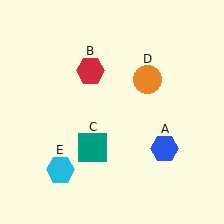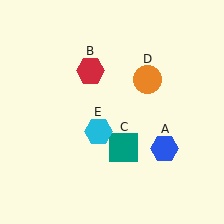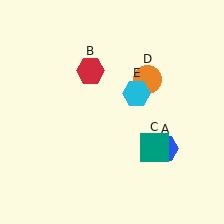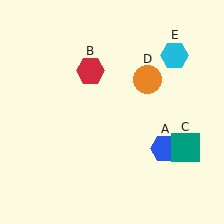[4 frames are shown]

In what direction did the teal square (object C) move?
The teal square (object C) moved right.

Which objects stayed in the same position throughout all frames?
Blue hexagon (object A) and red hexagon (object B) and orange circle (object D) remained stationary.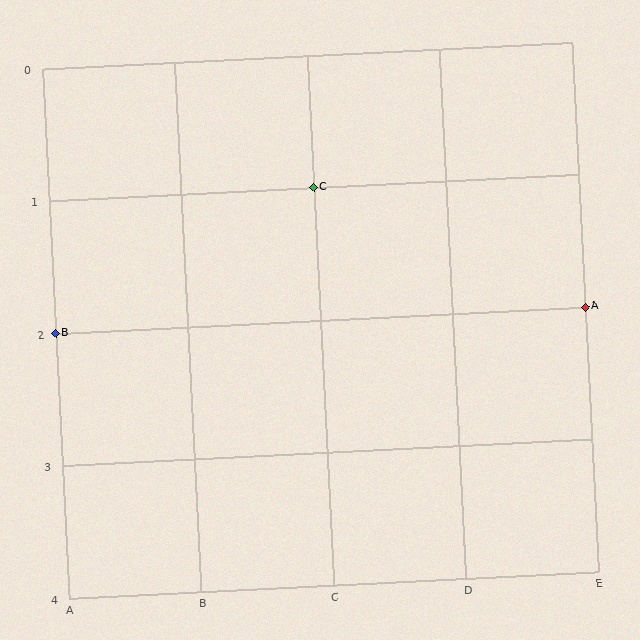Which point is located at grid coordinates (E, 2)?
Point A is at (E, 2).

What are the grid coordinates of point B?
Point B is at grid coordinates (A, 2).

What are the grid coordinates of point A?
Point A is at grid coordinates (E, 2).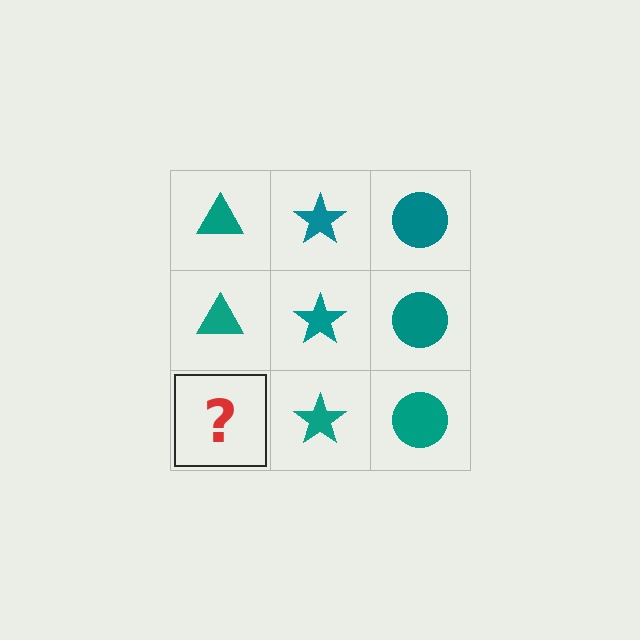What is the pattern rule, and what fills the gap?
The rule is that each column has a consistent shape. The gap should be filled with a teal triangle.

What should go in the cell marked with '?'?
The missing cell should contain a teal triangle.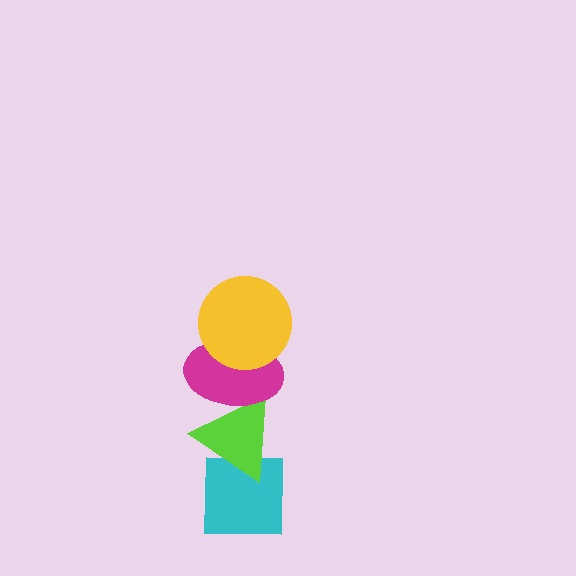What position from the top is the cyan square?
The cyan square is 4th from the top.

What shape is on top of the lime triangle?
The magenta ellipse is on top of the lime triangle.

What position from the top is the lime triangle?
The lime triangle is 3rd from the top.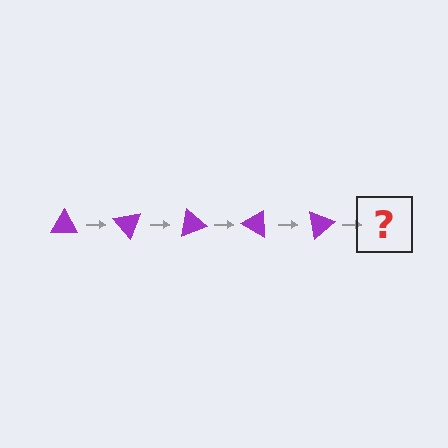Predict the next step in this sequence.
The next step is a purple triangle rotated 250 degrees.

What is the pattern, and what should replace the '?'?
The pattern is that the triangle rotates 50 degrees each step. The '?' should be a purple triangle rotated 250 degrees.